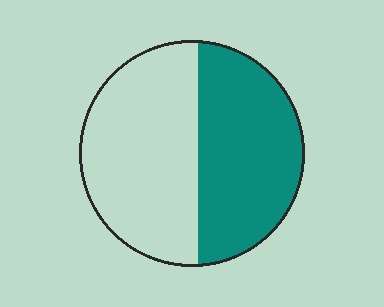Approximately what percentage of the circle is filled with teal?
Approximately 45%.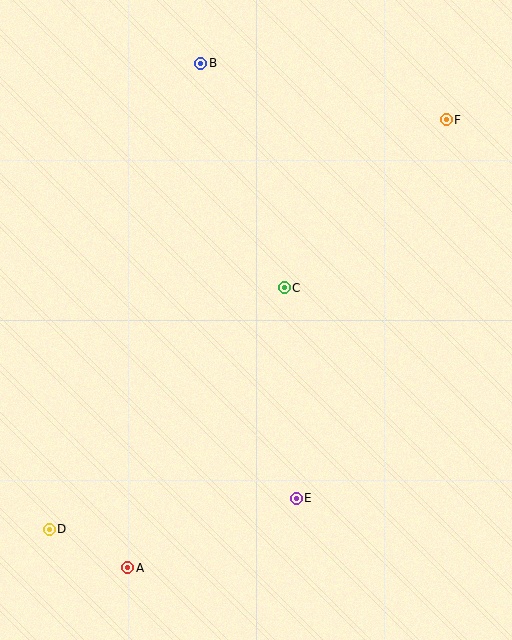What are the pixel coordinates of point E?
Point E is at (296, 498).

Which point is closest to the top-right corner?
Point F is closest to the top-right corner.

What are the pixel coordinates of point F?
Point F is at (446, 120).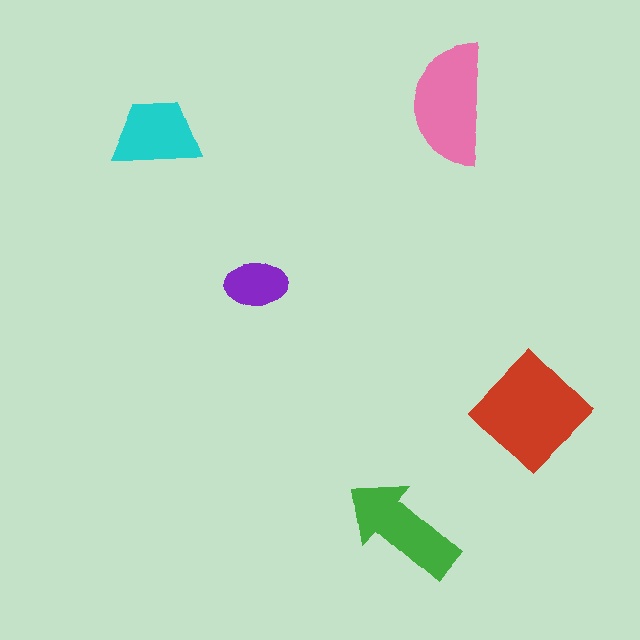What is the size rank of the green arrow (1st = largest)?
3rd.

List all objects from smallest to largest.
The purple ellipse, the cyan trapezoid, the green arrow, the pink semicircle, the red diamond.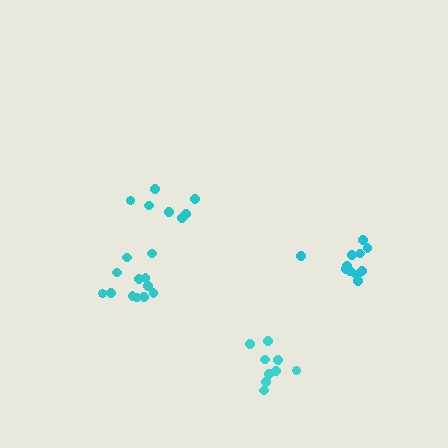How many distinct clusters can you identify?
There are 4 distinct clusters.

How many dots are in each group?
Group 1: 12 dots, Group 2: 11 dots, Group 3: 7 dots, Group 4: 10 dots (40 total).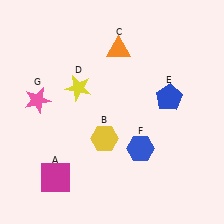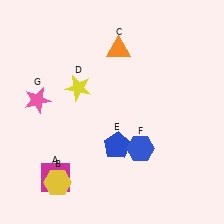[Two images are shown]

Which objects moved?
The objects that moved are: the yellow hexagon (B), the blue pentagon (E).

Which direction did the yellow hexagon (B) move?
The yellow hexagon (B) moved left.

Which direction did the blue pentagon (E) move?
The blue pentagon (E) moved left.